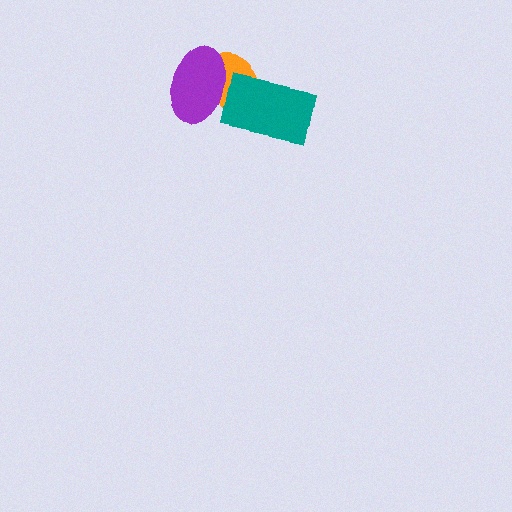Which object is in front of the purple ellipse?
The teal rectangle is in front of the purple ellipse.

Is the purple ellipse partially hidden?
Yes, it is partially covered by another shape.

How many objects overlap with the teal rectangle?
2 objects overlap with the teal rectangle.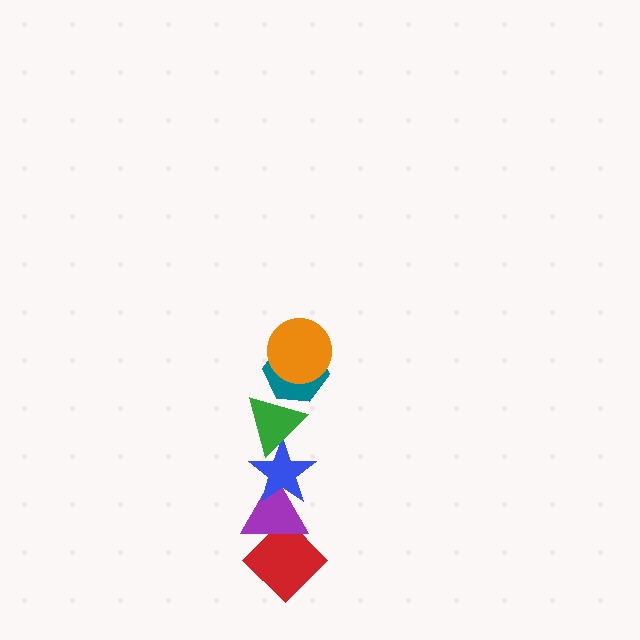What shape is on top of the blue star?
The green triangle is on top of the blue star.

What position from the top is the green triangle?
The green triangle is 3rd from the top.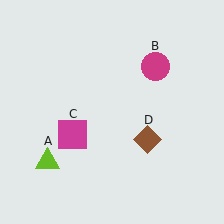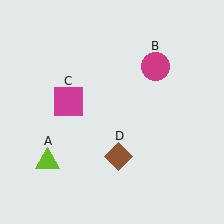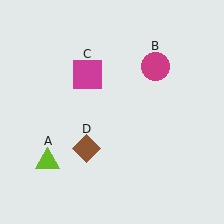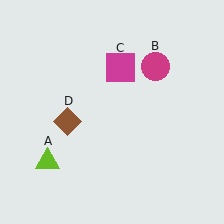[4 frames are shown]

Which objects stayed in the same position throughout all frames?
Lime triangle (object A) and magenta circle (object B) remained stationary.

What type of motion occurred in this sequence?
The magenta square (object C), brown diamond (object D) rotated clockwise around the center of the scene.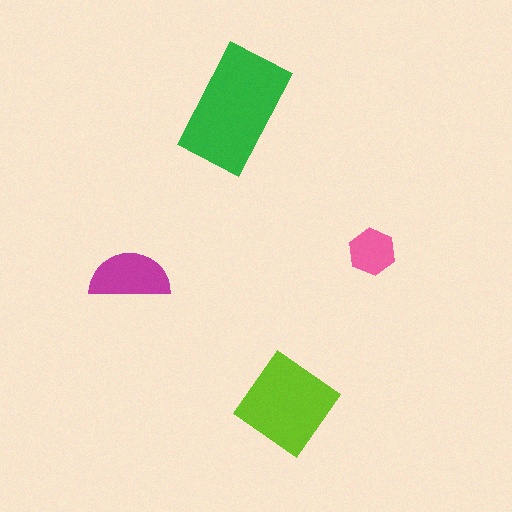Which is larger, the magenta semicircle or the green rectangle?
The green rectangle.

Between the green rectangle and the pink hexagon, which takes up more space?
The green rectangle.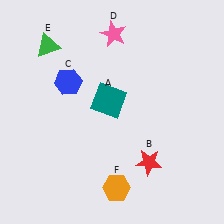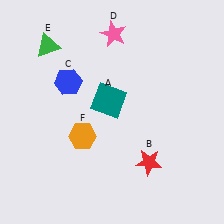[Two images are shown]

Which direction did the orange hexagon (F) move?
The orange hexagon (F) moved up.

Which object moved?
The orange hexagon (F) moved up.